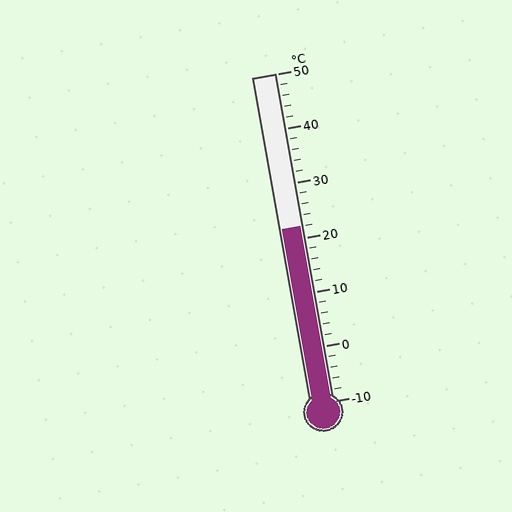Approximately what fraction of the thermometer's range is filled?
The thermometer is filled to approximately 55% of its range.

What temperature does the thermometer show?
The thermometer shows approximately 22°C.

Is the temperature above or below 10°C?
The temperature is above 10°C.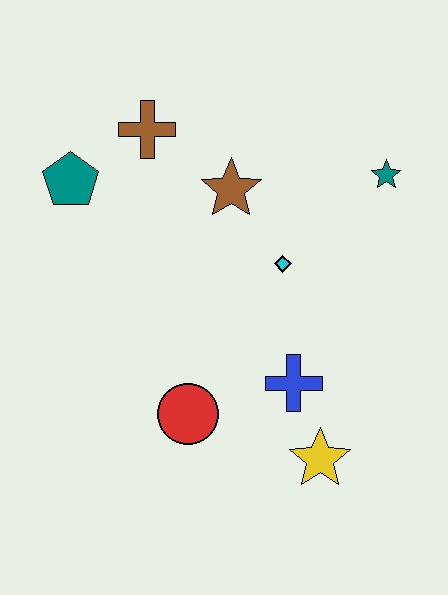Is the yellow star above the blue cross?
No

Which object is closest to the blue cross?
The yellow star is closest to the blue cross.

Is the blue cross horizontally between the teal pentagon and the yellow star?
Yes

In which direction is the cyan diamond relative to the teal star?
The cyan diamond is to the left of the teal star.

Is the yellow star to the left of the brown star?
No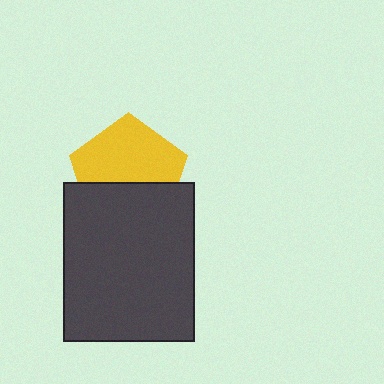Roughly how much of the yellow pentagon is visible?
About half of it is visible (roughly 59%).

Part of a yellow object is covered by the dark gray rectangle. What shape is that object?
It is a pentagon.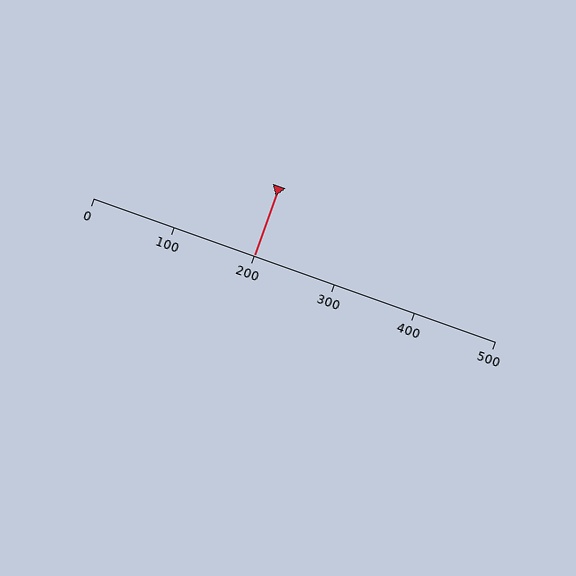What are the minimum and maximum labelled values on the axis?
The axis runs from 0 to 500.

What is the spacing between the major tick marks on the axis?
The major ticks are spaced 100 apart.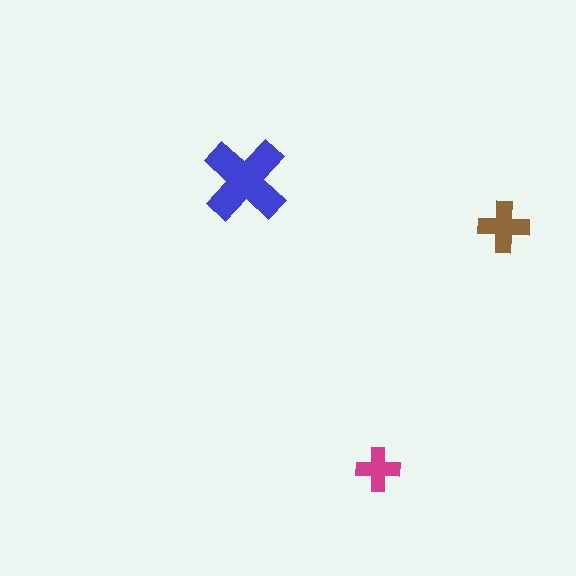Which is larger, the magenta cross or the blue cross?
The blue one.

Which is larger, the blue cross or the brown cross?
The blue one.